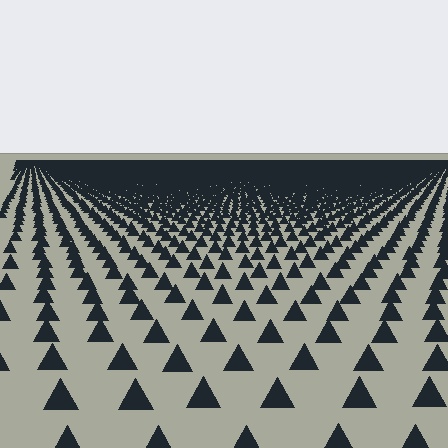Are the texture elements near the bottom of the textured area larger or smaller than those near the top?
Larger. Near the bottom, elements are closer to the viewer and appear at a bigger on-screen size.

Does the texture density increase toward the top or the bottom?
Density increases toward the top.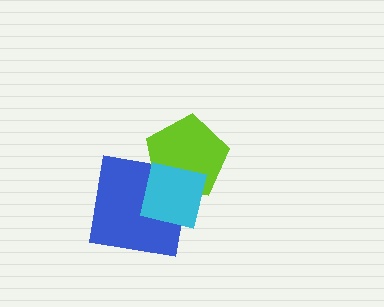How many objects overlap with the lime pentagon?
2 objects overlap with the lime pentagon.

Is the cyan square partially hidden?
No, no other shape covers it.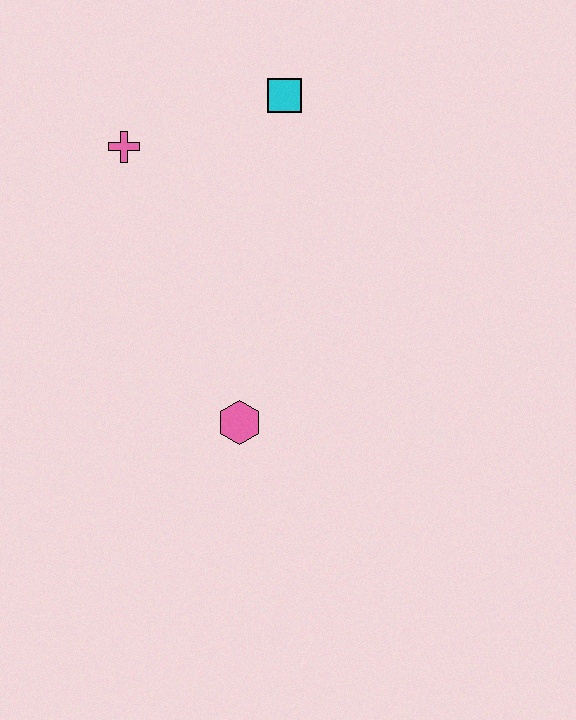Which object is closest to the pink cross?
The cyan square is closest to the pink cross.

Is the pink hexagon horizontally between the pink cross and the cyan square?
Yes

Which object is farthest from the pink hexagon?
The cyan square is farthest from the pink hexagon.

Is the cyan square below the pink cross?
No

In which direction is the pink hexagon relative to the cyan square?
The pink hexagon is below the cyan square.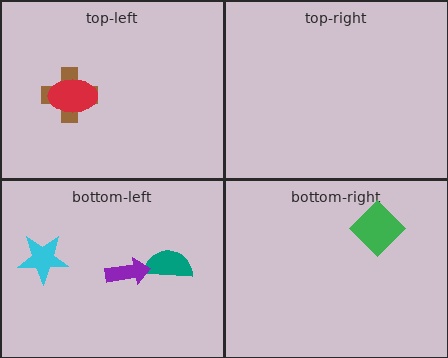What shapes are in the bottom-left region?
The cyan star, the teal semicircle, the purple arrow.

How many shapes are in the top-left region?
2.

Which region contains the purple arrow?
The bottom-left region.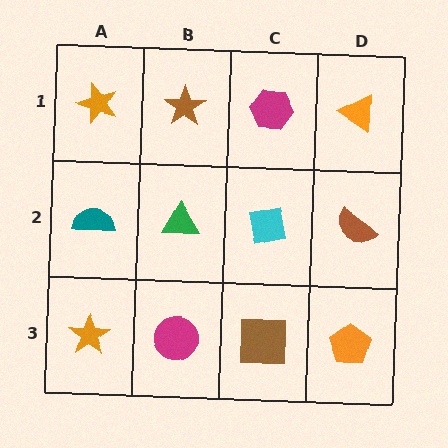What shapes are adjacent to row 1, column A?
A teal semicircle (row 2, column A), a brown star (row 1, column B).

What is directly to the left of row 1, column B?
An orange star.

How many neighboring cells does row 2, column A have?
3.